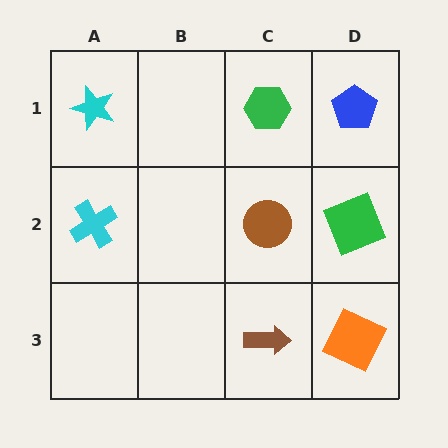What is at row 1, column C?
A green hexagon.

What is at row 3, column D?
An orange square.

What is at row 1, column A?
A cyan star.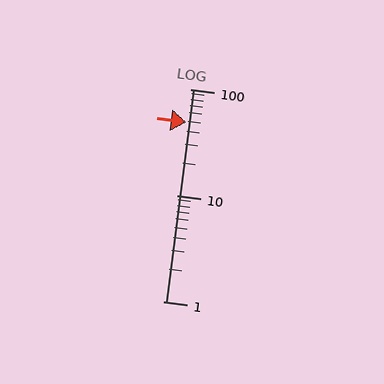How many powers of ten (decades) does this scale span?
The scale spans 2 decades, from 1 to 100.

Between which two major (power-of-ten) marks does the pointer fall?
The pointer is between 10 and 100.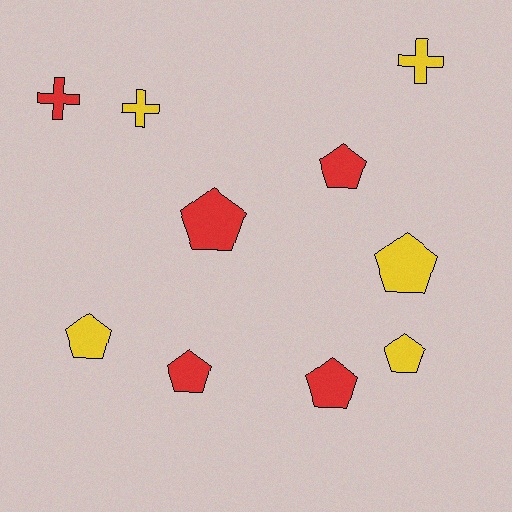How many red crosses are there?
There is 1 red cross.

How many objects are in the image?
There are 10 objects.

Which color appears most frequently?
Yellow, with 5 objects.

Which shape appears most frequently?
Pentagon, with 7 objects.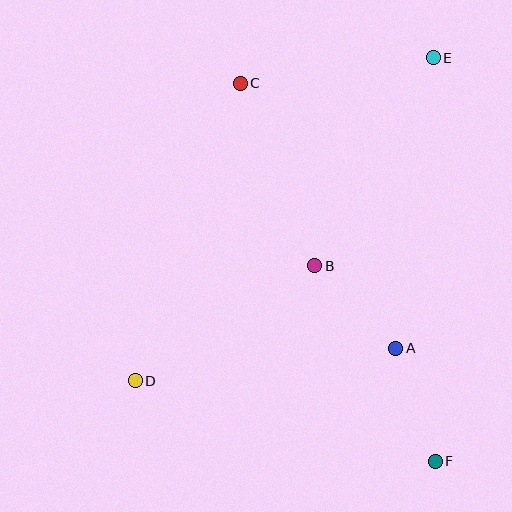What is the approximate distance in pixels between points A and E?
The distance between A and E is approximately 293 pixels.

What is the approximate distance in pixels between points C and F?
The distance between C and F is approximately 425 pixels.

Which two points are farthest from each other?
Points D and E are farthest from each other.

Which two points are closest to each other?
Points A and B are closest to each other.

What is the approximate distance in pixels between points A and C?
The distance between A and C is approximately 307 pixels.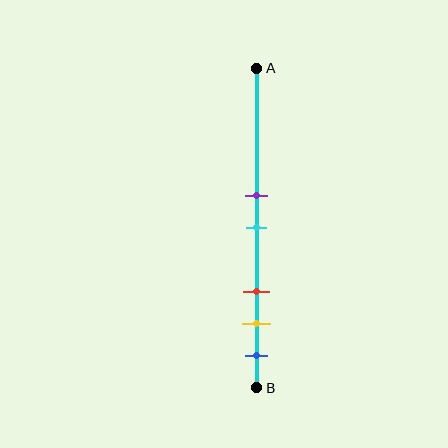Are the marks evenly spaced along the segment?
No, the marks are not evenly spaced.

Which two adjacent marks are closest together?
The purple and cyan marks are the closest adjacent pair.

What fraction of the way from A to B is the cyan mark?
The cyan mark is approximately 50% (0.5) of the way from A to B.